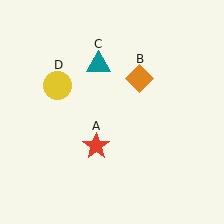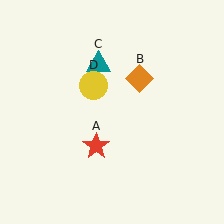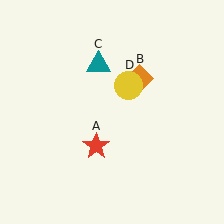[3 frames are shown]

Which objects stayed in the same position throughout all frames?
Red star (object A) and orange diamond (object B) and teal triangle (object C) remained stationary.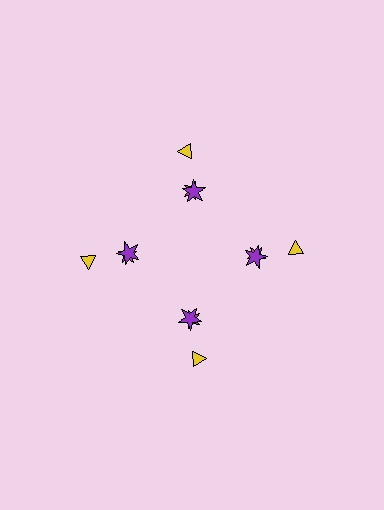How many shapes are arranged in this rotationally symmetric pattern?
There are 12 shapes, arranged in 4 groups of 3.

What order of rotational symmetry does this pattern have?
This pattern has 4-fold rotational symmetry.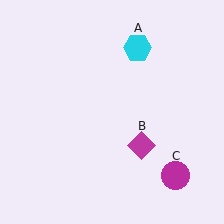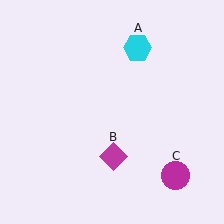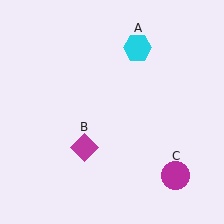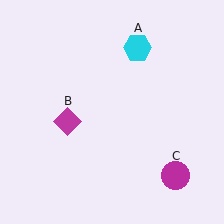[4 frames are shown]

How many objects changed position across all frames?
1 object changed position: magenta diamond (object B).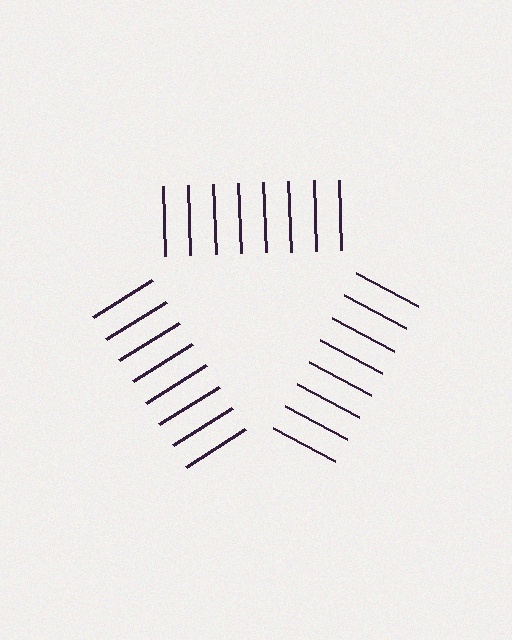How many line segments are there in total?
24 — 8 along each of the 3 edges.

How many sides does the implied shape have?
3 sides — the line-ends trace a triangle.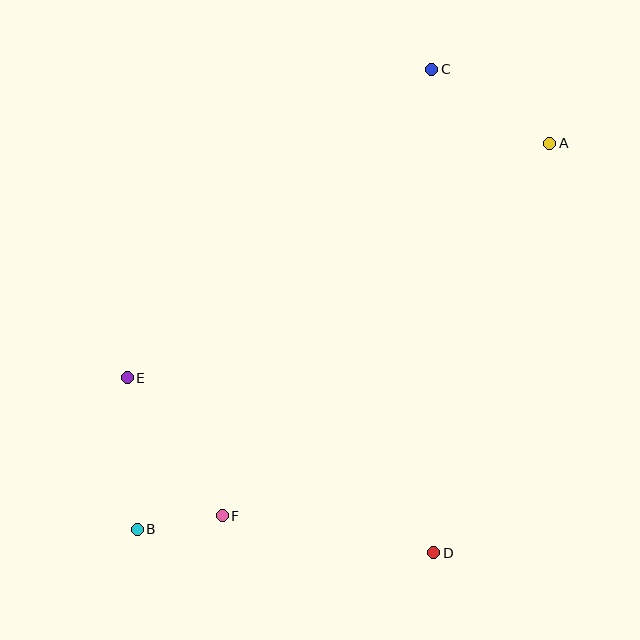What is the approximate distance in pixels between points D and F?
The distance between D and F is approximately 215 pixels.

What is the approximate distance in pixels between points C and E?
The distance between C and E is approximately 434 pixels.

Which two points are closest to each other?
Points B and F are closest to each other.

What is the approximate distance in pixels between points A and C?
The distance between A and C is approximately 139 pixels.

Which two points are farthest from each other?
Points A and B are farthest from each other.